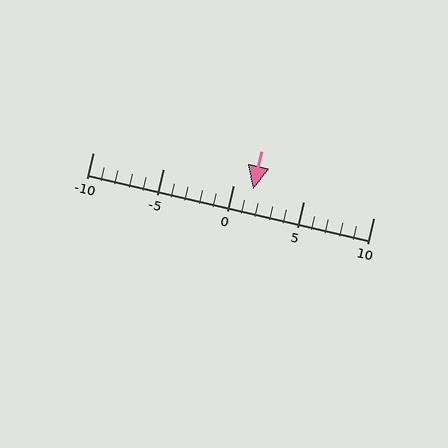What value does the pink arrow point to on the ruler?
The pink arrow points to approximately 1.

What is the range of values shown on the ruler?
The ruler shows values from -10 to 10.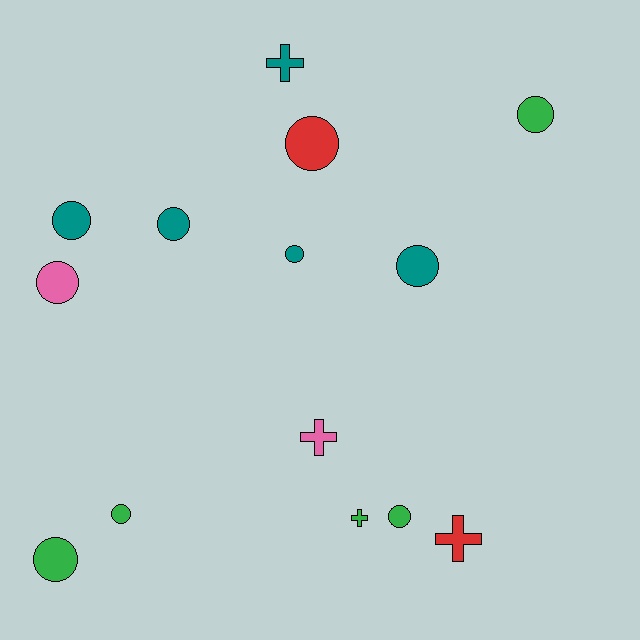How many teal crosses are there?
There is 1 teal cross.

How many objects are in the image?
There are 14 objects.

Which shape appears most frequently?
Circle, with 10 objects.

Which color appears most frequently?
Teal, with 5 objects.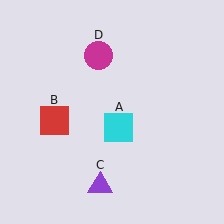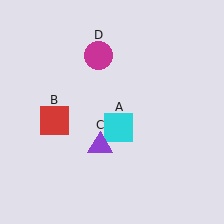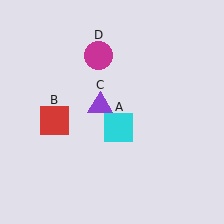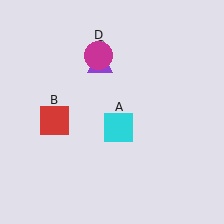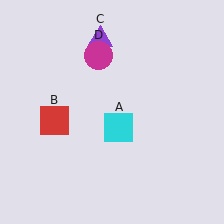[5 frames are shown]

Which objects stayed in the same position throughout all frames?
Cyan square (object A) and red square (object B) and magenta circle (object D) remained stationary.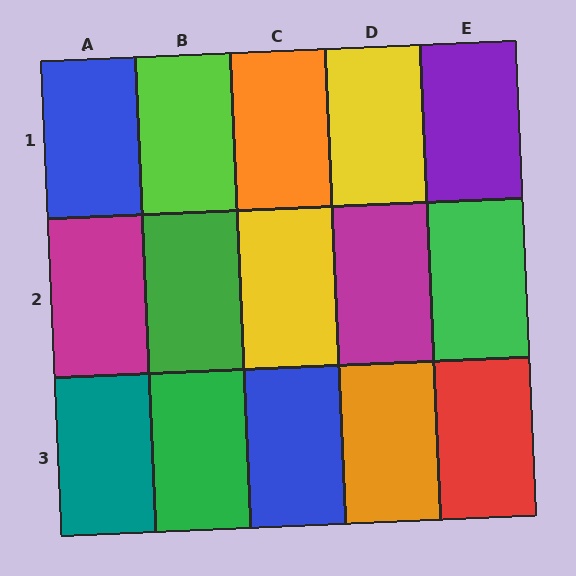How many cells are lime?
1 cell is lime.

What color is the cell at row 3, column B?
Green.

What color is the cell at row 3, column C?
Blue.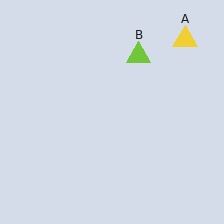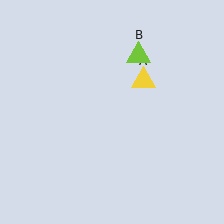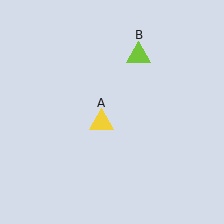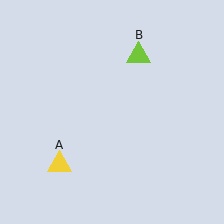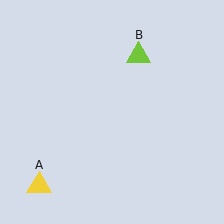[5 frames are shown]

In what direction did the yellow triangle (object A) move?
The yellow triangle (object A) moved down and to the left.